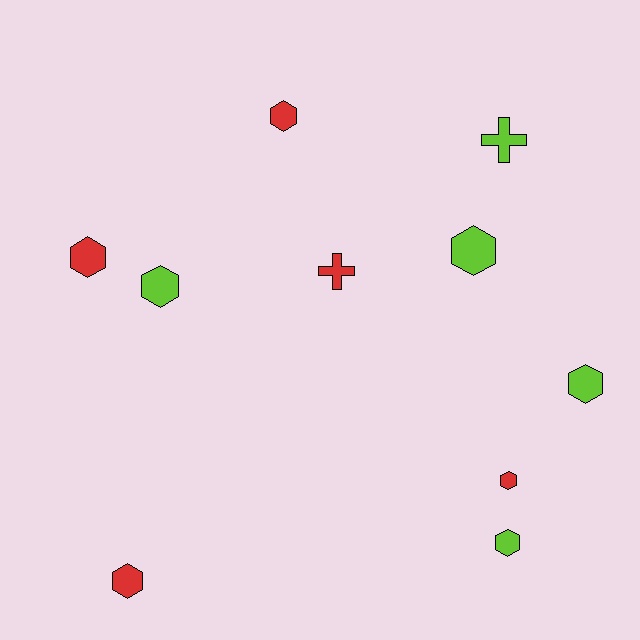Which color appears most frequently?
Lime, with 5 objects.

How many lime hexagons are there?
There are 4 lime hexagons.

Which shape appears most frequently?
Hexagon, with 8 objects.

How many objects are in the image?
There are 10 objects.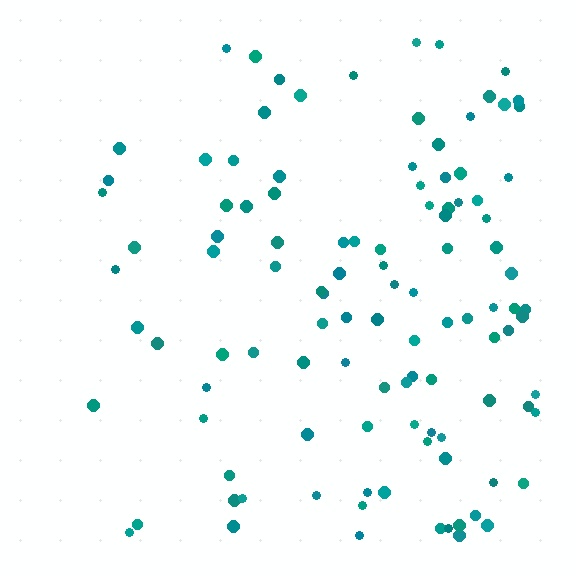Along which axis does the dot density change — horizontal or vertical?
Horizontal.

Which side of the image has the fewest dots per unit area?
The left.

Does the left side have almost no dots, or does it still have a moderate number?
Still a moderate number, just noticeably fewer than the right.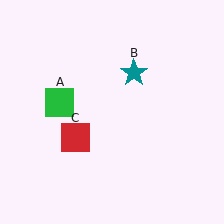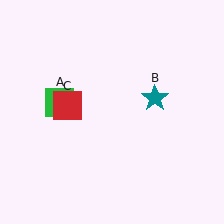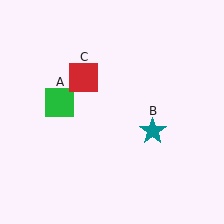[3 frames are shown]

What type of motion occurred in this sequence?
The teal star (object B), red square (object C) rotated clockwise around the center of the scene.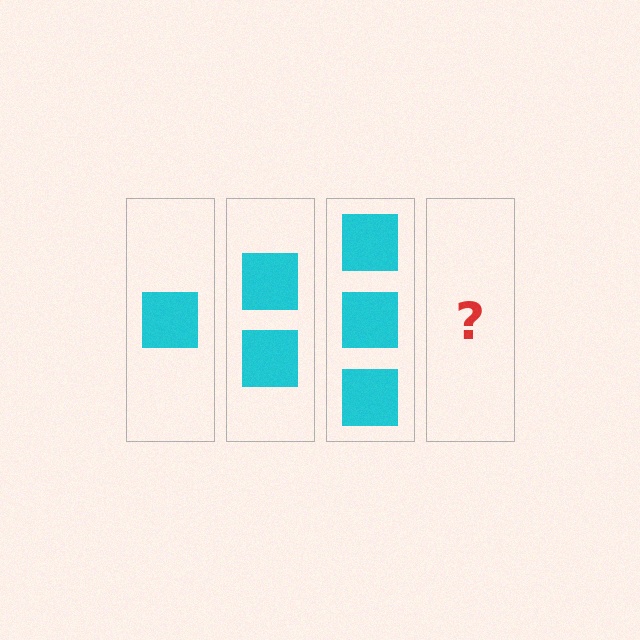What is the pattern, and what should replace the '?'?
The pattern is that each step adds one more square. The '?' should be 4 squares.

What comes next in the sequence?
The next element should be 4 squares.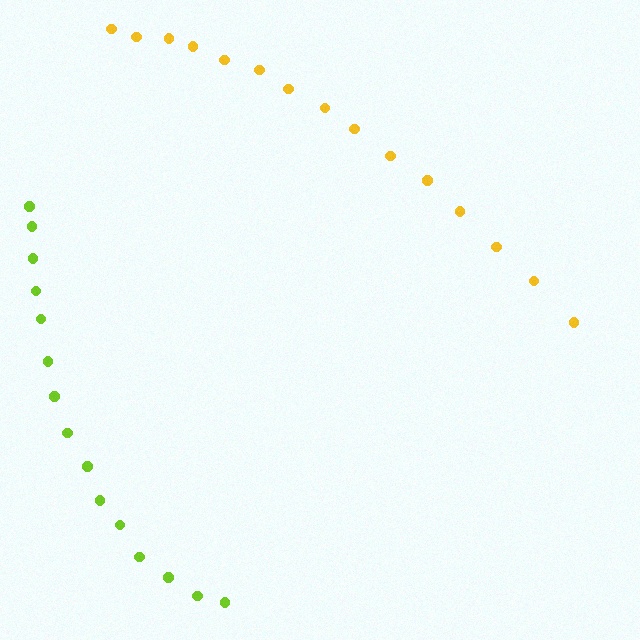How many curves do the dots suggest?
There are 2 distinct paths.